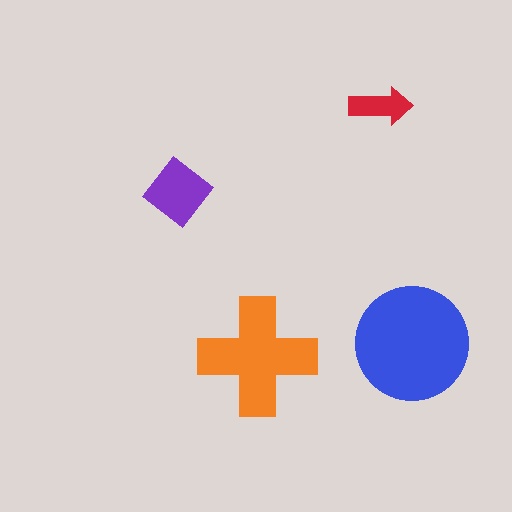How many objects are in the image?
There are 4 objects in the image.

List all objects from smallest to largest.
The red arrow, the purple diamond, the orange cross, the blue circle.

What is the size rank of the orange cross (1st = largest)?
2nd.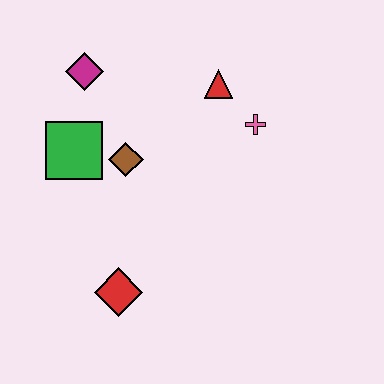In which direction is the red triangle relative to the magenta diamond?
The red triangle is to the right of the magenta diamond.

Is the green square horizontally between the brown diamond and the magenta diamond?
No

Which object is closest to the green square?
The brown diamond is closest to the green square.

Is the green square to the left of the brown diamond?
Yes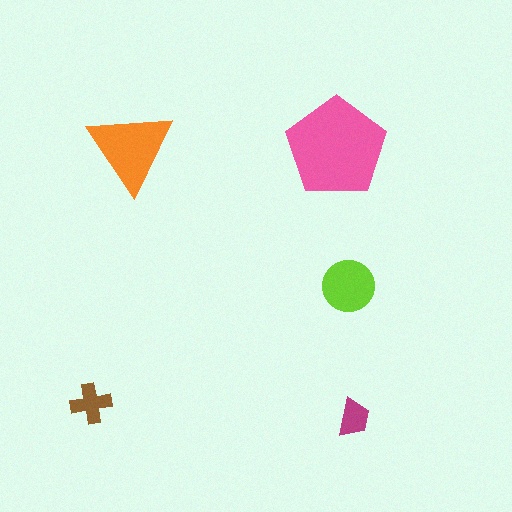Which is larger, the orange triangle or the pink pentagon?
The pink pentagon.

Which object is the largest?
The pink pentagon.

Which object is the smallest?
The magenta trapezoid.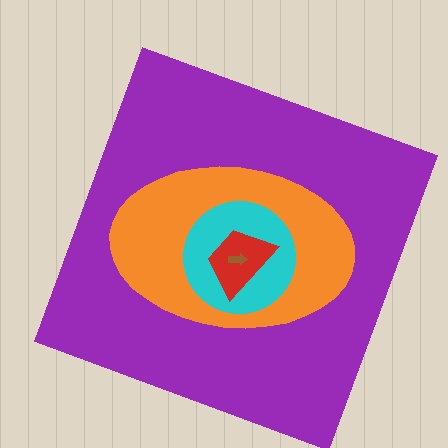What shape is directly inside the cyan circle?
The red trapezoid.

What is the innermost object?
The brown arrow.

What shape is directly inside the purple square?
The orange ellipse.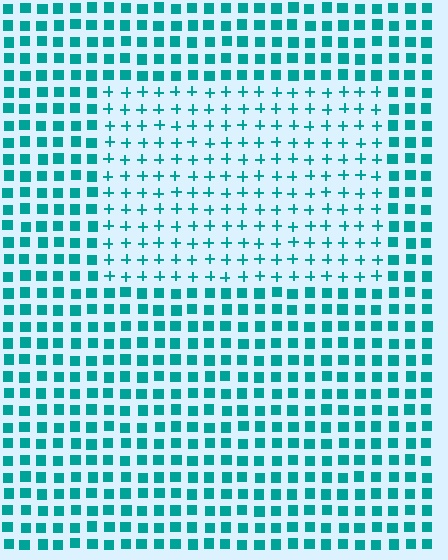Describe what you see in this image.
The image is filled with small teal elements arranged in a uniform grid. A rectangle-shaped region contains plus signs, while the surrounding area contains squares. The boundary is defined purely by the change in element shape.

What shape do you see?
I see a rectangle.